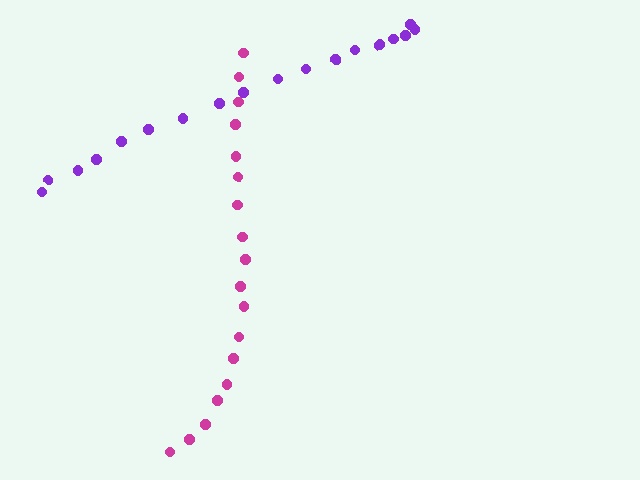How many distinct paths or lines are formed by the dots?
There are 2 distinct paths.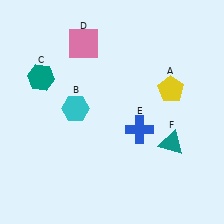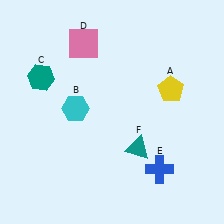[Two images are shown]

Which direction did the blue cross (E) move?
The blue cross (E) moved down.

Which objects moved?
The objects that moved are: the blue cross (E), the teal triangle (F).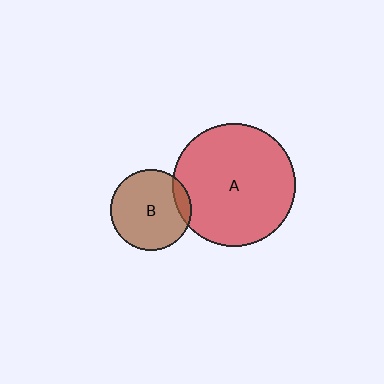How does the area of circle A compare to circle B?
Approximately 2.3 times.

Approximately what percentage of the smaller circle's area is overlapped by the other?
Approximately 10%.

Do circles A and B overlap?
Yes.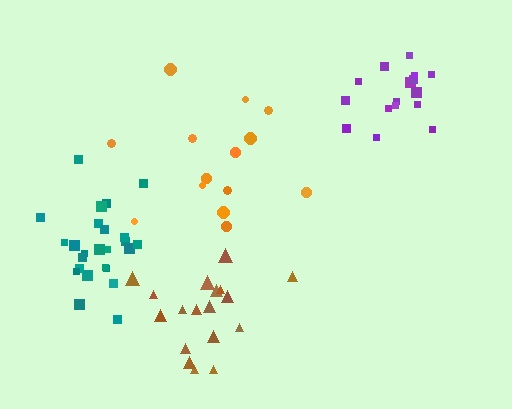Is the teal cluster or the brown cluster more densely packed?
Teal.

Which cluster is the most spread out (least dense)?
Orange.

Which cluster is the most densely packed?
Teal.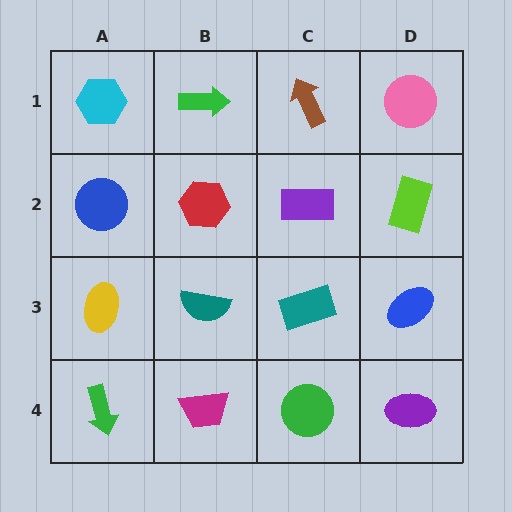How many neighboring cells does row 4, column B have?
3.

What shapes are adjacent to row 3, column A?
A blue circle (row 2, column A), a green arrow (row 4, column A), a teal semicircle (row 3, column B).